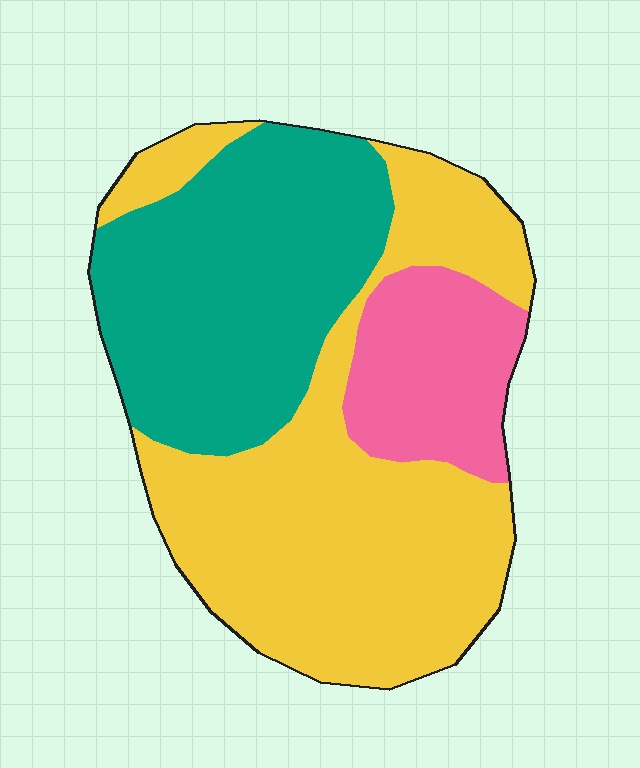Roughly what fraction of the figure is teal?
Teal takes up about one third (1/3) of the figure.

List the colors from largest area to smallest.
From largest to smallest: yellow, teal, pink.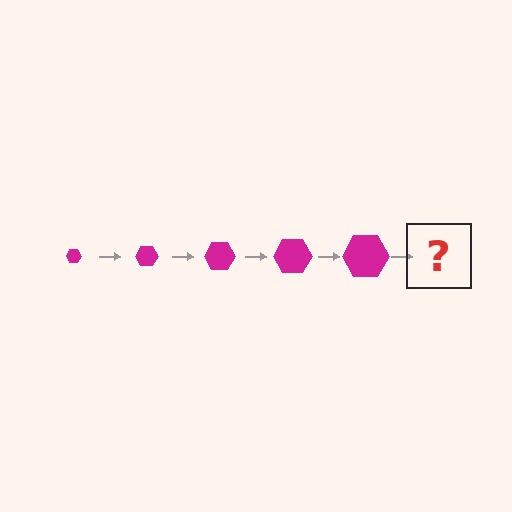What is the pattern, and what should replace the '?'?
The pattern is that the hexagon gets progressively larger each step. The '?' should be a magenta hexagon, larger than the previous one.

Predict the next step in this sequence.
The next step is a magenta hexagon, larger than the previous one.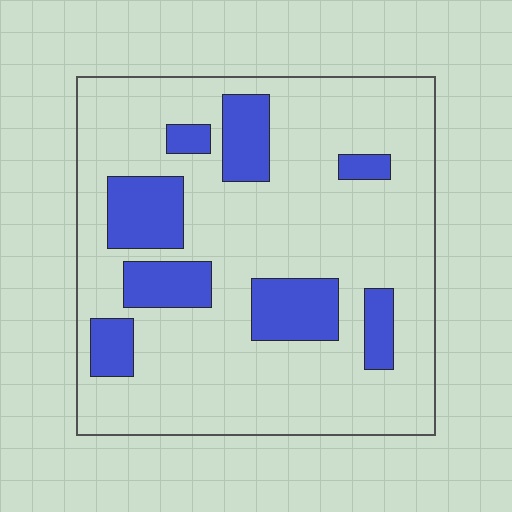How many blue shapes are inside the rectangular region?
8.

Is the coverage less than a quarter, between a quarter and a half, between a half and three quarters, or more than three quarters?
Less than a quarter.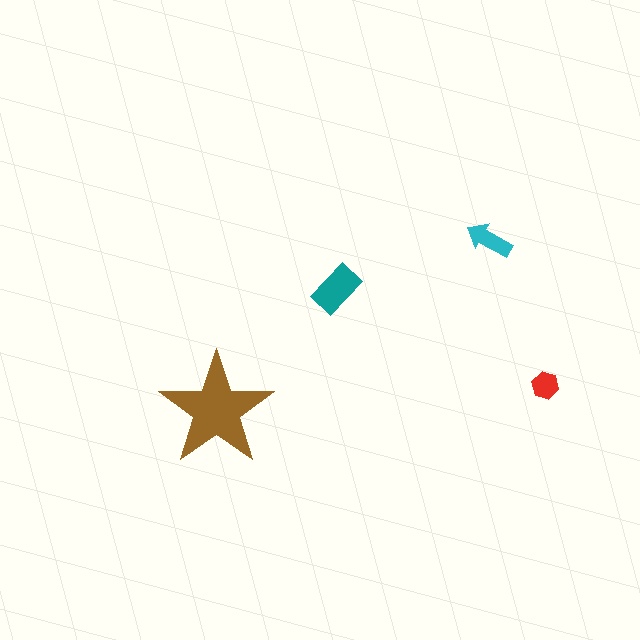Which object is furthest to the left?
The brown star is leftmost.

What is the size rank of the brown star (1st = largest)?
1st.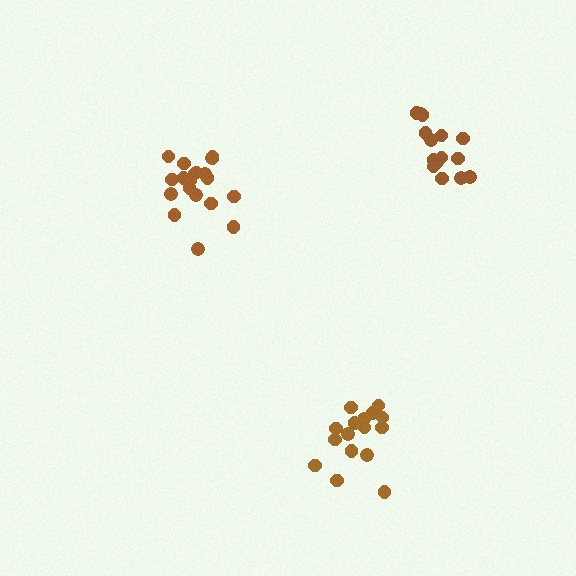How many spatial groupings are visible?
There are 3 spatial groupings.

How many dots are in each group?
Group 1: 20 dots, Group 2: 16 dots, Group 3: 15 dots (51 total).